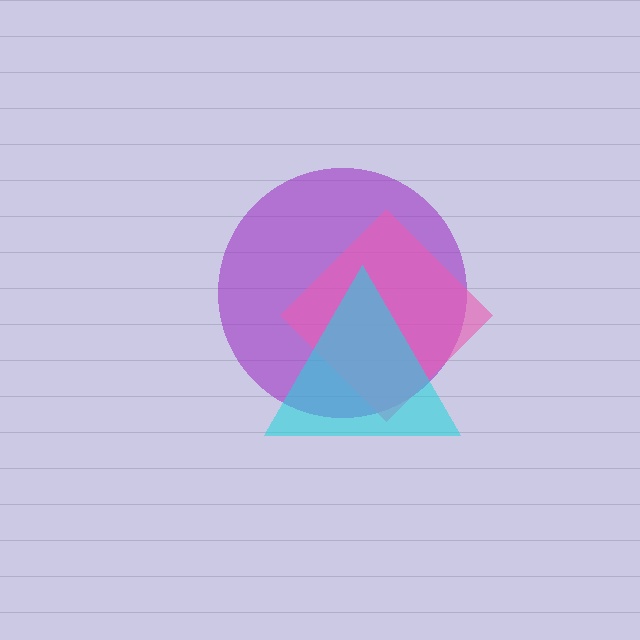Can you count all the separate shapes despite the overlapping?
Yes, there are 3 separate shapes.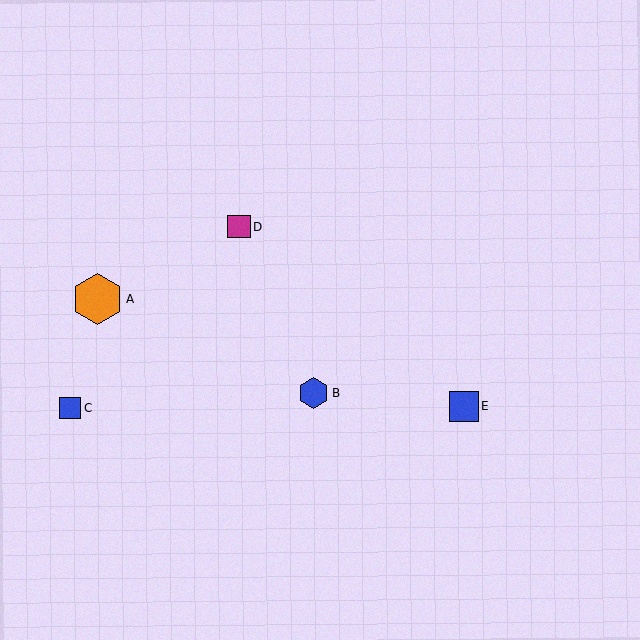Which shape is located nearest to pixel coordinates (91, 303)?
The orange hexagon (labeled A) at (97, 299) is nearest to that location.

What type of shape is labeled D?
Shape D is a magenta square.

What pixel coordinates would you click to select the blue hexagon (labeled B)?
Click at (313, 393) to select the blue hexagon B.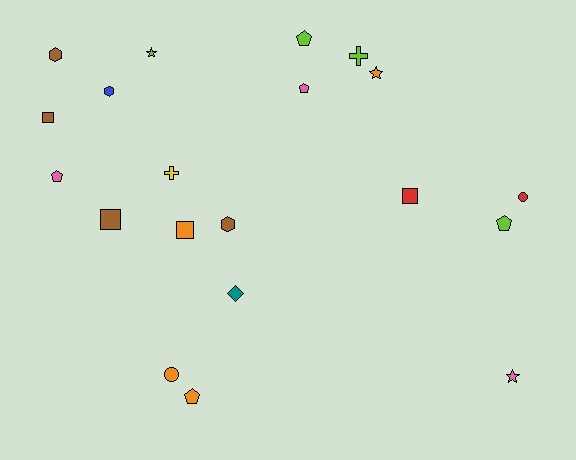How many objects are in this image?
There are 20 objects.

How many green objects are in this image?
There are no green objects.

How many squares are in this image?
There are 4 squares.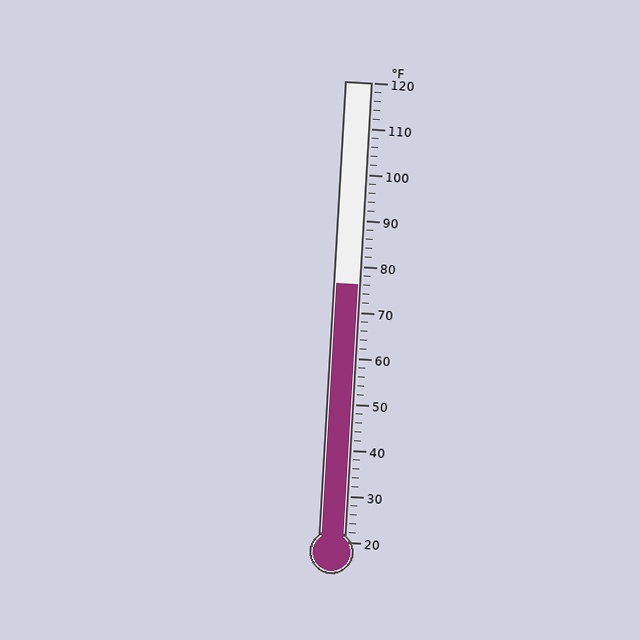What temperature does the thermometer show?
The thermometer shows approximately 76°F.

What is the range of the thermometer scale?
The thermometer scale ranges from 20°F to 120°F.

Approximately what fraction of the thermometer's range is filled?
The thermometer is filled to approximately 55% of its range.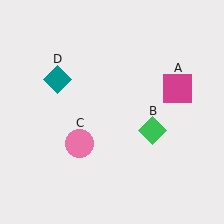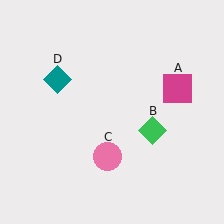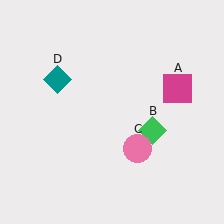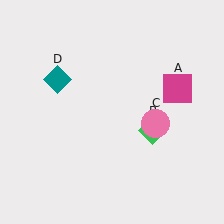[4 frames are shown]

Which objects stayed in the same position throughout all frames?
Magenta square (object A) and green diamond (object B) and teal diamond (object D) remained stationary.